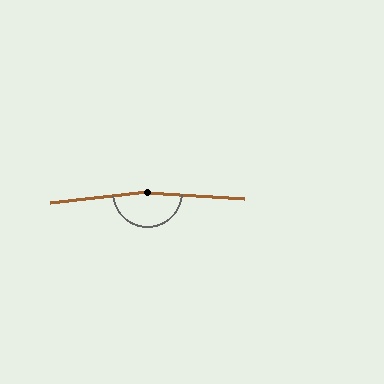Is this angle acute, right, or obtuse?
It is obtuse.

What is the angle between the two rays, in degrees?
Approximately 170 degrees.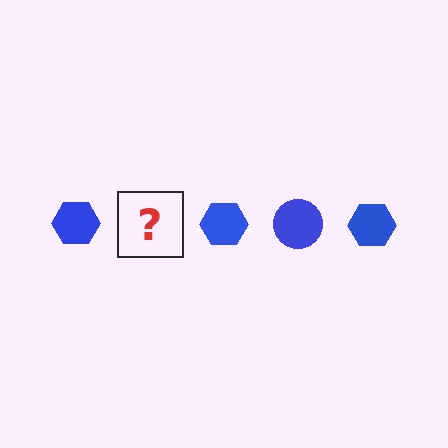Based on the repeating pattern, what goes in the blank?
The blank should be a blue circle.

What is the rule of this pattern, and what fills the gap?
The rule is that the pattern cycles through hexagon, circle shapes in blue. The gap should be filled with a blue circle.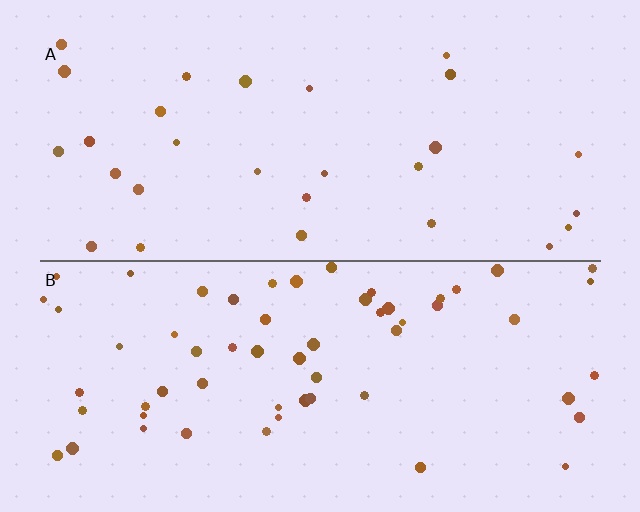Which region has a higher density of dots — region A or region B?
B (the bottom).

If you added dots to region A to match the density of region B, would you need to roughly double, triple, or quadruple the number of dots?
Approximately double.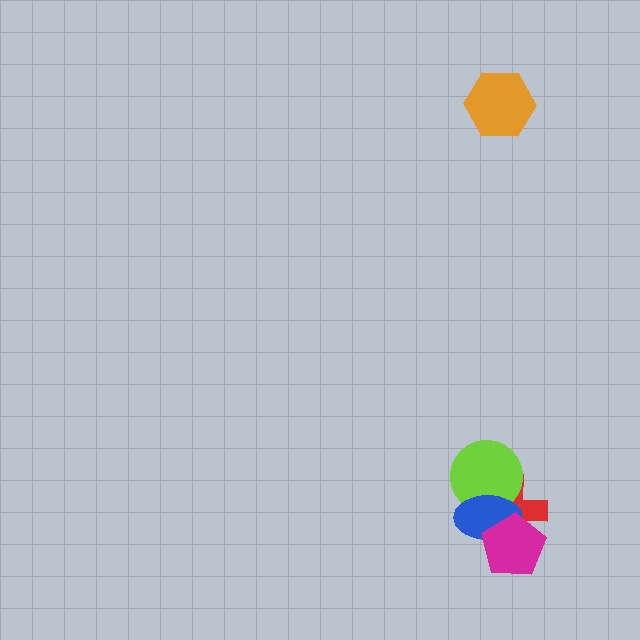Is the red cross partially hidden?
Yes, it is partially covered by another shape.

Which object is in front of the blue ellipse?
The magenta pentagon is in front of the blue ellipse.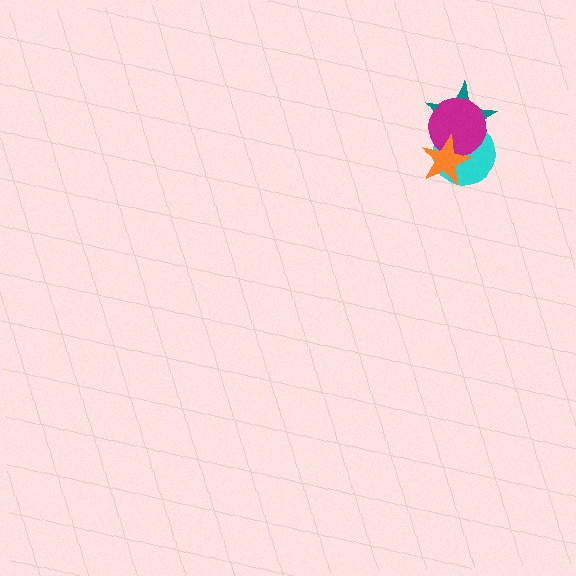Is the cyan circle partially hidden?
Yes, it is partially covered by another shape.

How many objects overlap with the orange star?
3 objects overlap with the orange star.